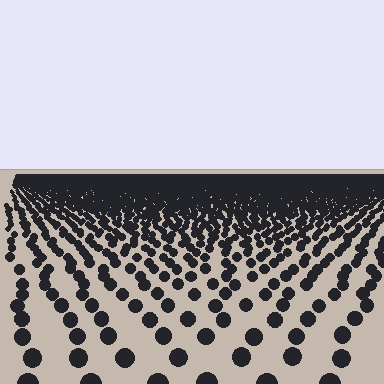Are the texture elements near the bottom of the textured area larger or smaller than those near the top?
Larger. Near the bottom, elements are closer to the viewer and appear at a bigger on-screen size.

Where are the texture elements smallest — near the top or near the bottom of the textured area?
Near the top.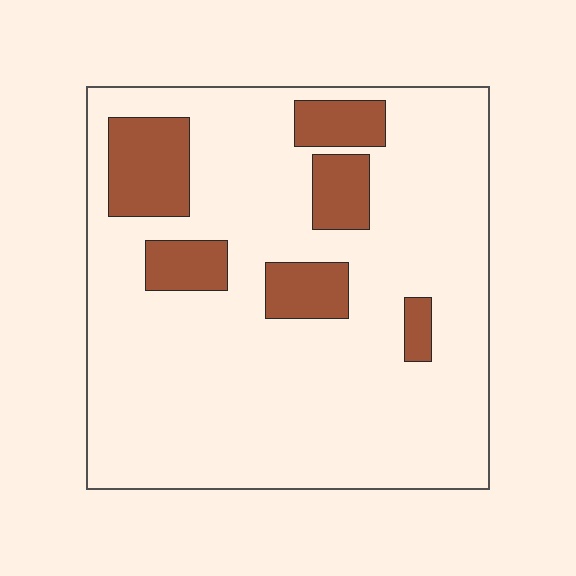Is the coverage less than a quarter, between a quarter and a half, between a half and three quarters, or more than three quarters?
Less than a quarter.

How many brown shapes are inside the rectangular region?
6.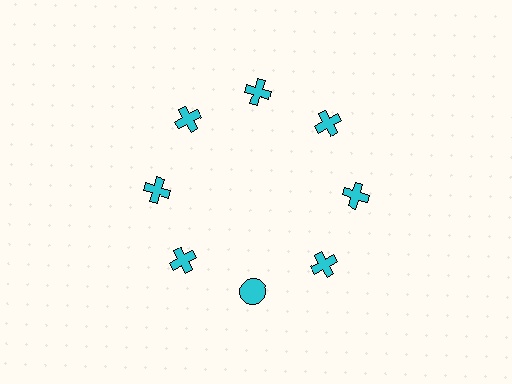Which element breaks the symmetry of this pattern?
The cyan circle at roughly the 6 o'clock position breaks the symmetry. All other shapes are cyan crosses.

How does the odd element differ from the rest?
It has a different shape: circle instead of cross.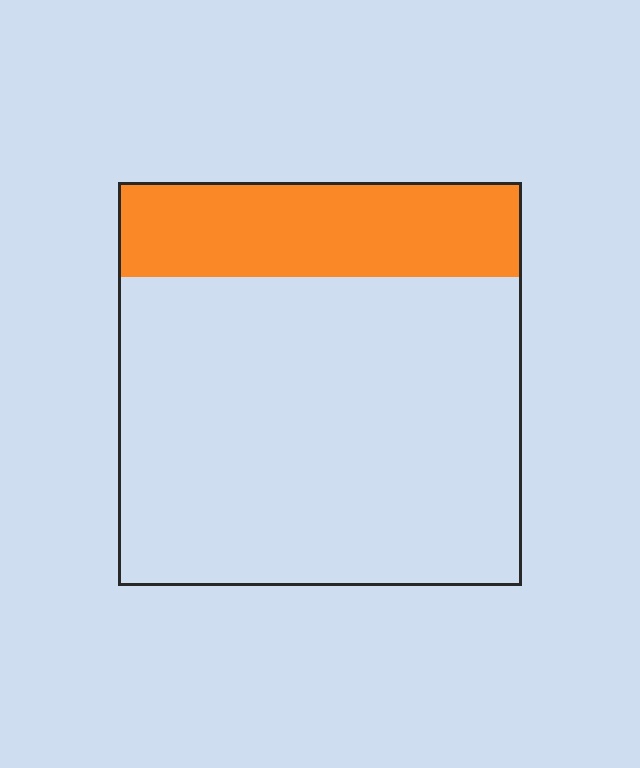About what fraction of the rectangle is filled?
About one quarter (1/4).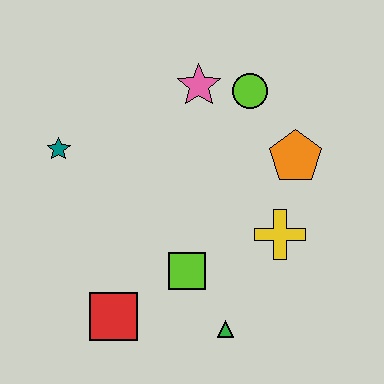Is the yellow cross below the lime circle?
Yes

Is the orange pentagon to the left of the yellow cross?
No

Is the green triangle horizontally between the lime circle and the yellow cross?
No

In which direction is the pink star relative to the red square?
The pink star is above the red square.